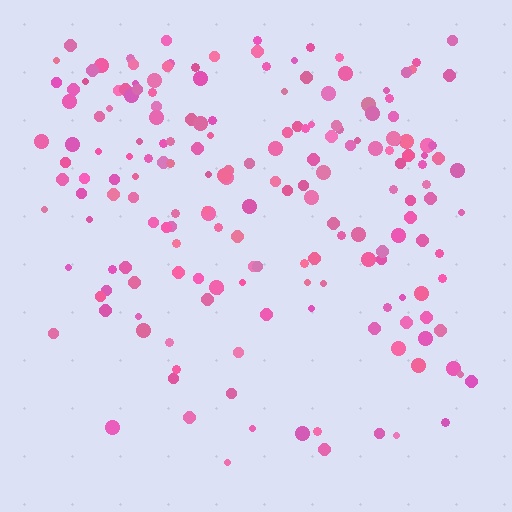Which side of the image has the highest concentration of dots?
The top.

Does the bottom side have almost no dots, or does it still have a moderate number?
Still a moderate number, just noticeably fewer than the top.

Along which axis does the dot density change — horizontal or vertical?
Vertical.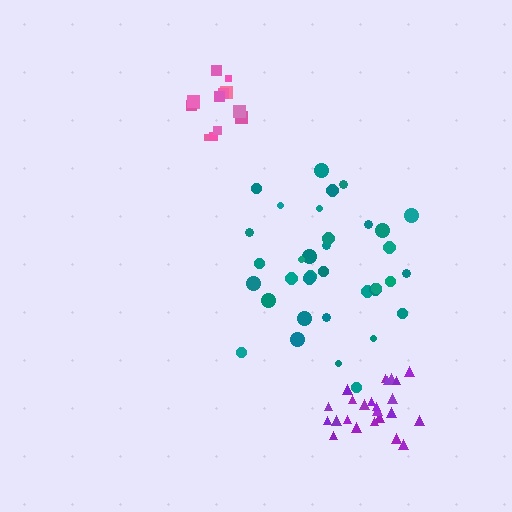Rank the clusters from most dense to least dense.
purple, pink, teal.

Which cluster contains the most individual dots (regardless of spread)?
Teal (35).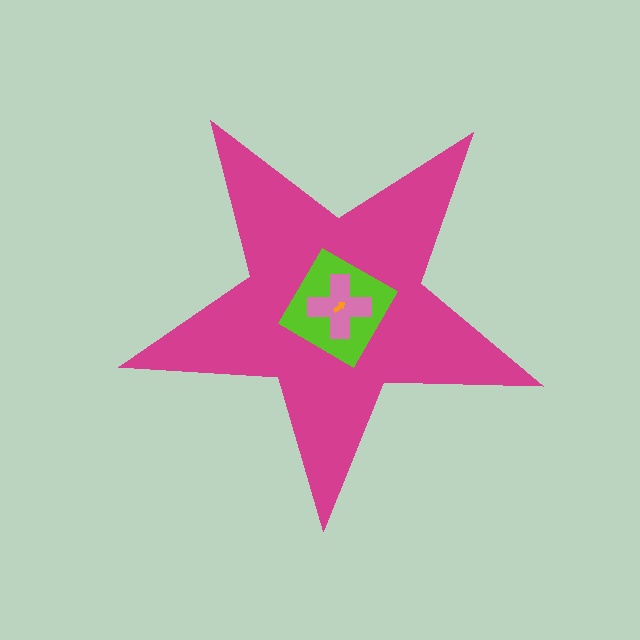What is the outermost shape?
The magenta star.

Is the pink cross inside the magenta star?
Yes.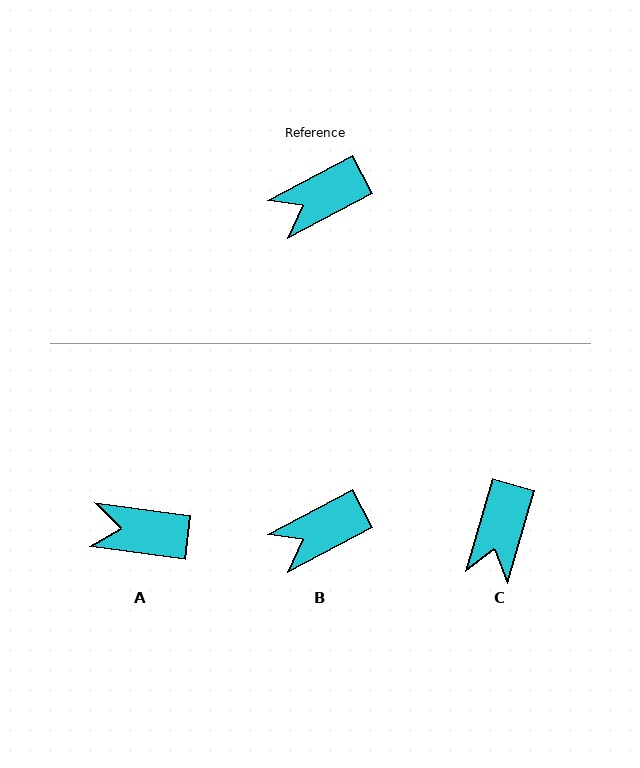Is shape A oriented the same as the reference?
No, it is off by about 35 degrees.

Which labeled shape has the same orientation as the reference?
B.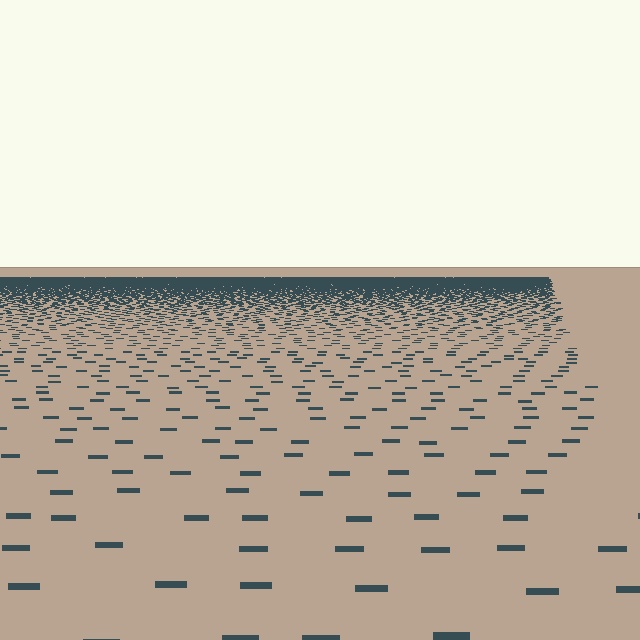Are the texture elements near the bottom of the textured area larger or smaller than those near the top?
Larger. Near the bottom, elements are closer to the viewer and appear at a bigger on-screen size.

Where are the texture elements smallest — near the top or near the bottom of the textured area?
Near the top.